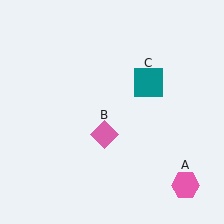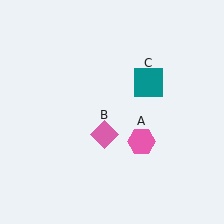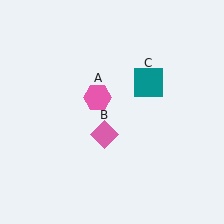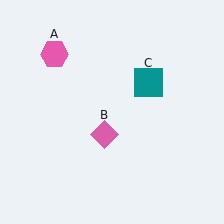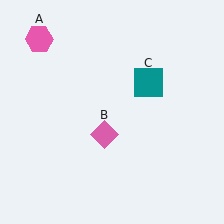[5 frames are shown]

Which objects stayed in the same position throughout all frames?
Pink diamond (object B) and teal square (object C) remained stationary.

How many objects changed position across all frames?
1 object changed position: pink hexagon (object A).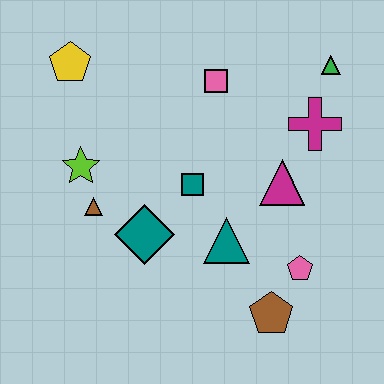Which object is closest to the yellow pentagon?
The lime star is closest to the yellow pentagon.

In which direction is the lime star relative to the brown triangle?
The lime star is above the brown triangle.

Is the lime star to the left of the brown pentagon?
Yes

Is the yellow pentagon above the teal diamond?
Yes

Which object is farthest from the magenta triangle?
The yellow pentagon is farthest from the magenta triangle.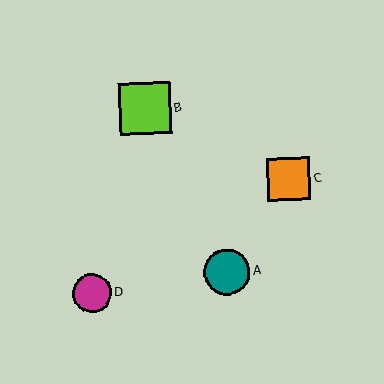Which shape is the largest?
The lime square (labeled B) is the largest.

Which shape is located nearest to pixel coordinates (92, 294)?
The magenta circle (labeled D) at (92, 293) is nearest to that location.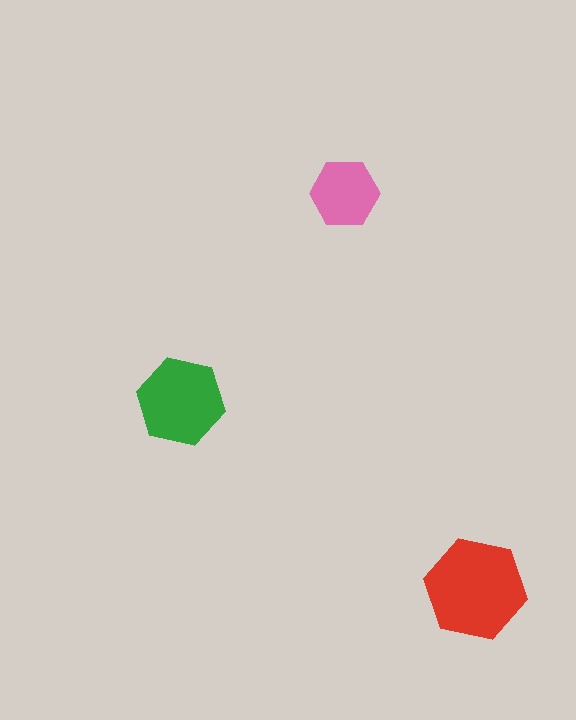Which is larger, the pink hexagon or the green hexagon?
The green one.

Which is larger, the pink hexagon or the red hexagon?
The red one.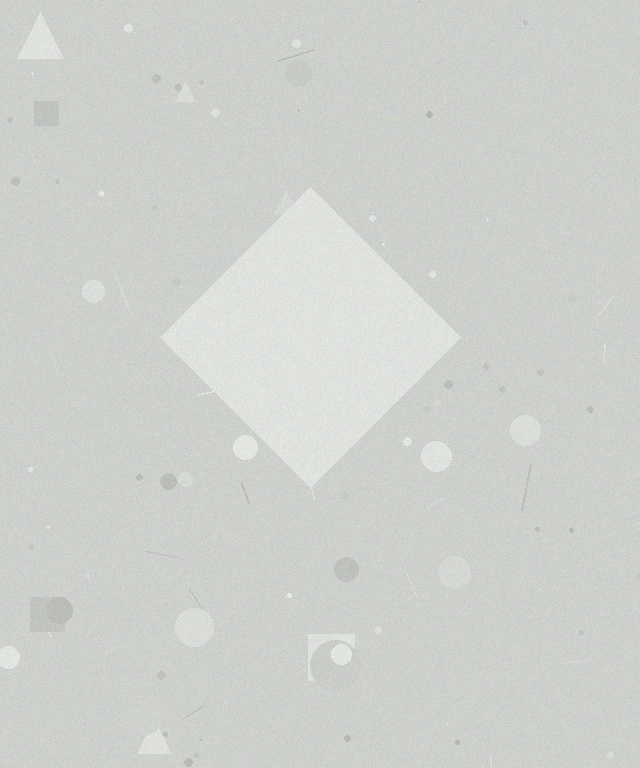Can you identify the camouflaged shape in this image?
The camouflaged shape is a diamond.